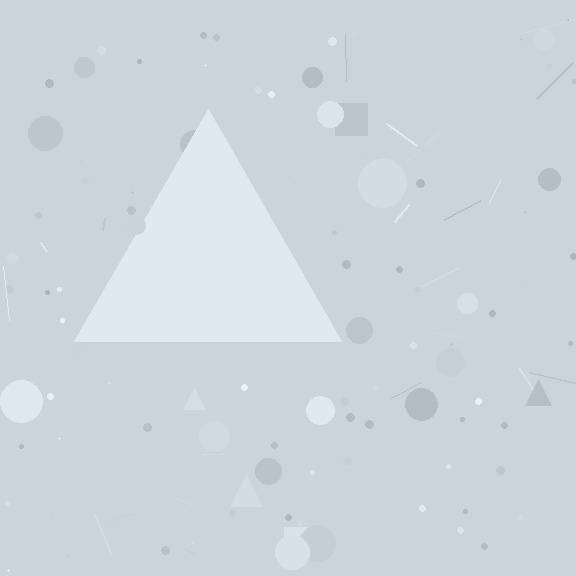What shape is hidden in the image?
A triangle is hidden in the image.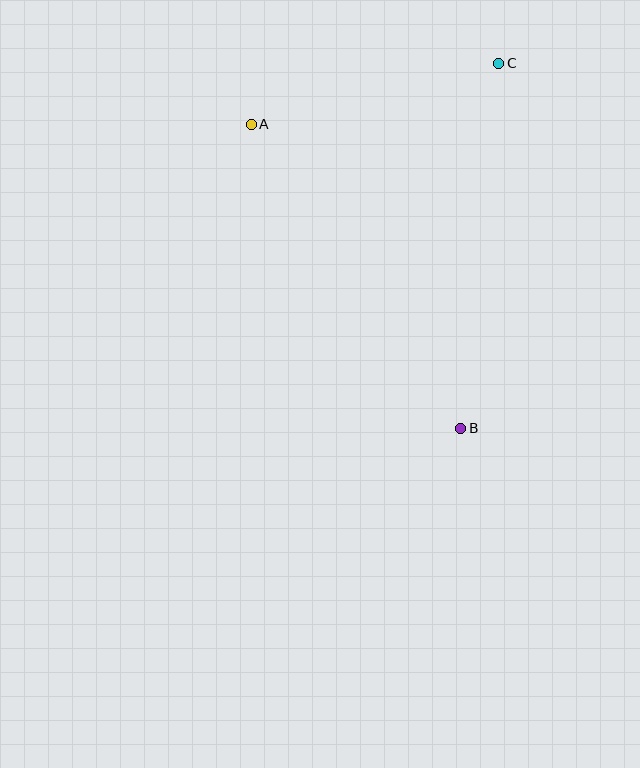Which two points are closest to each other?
Points A and C are closest to each other.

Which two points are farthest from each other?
Points A and B are farthest from each other.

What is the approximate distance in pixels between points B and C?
The distance between B and C is approximately 367 pixels.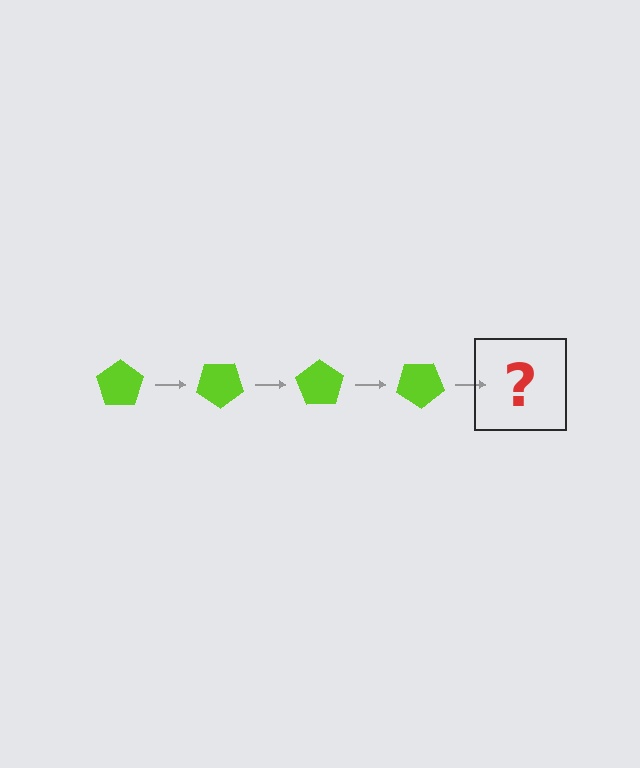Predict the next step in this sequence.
The next step is a lime pentagon rotated 140 degrees.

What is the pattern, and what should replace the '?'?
The pattern is that the pentagon rotates 35 degrees each step. The '?' should be a lime pentagon rotated 140 degrees.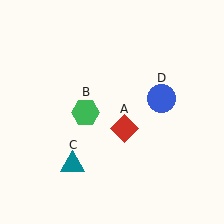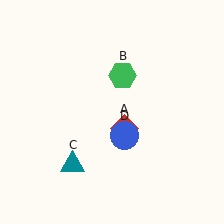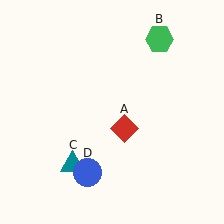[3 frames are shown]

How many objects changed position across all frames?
2 objects changed position: green hexagon (object B), blue circle (object D).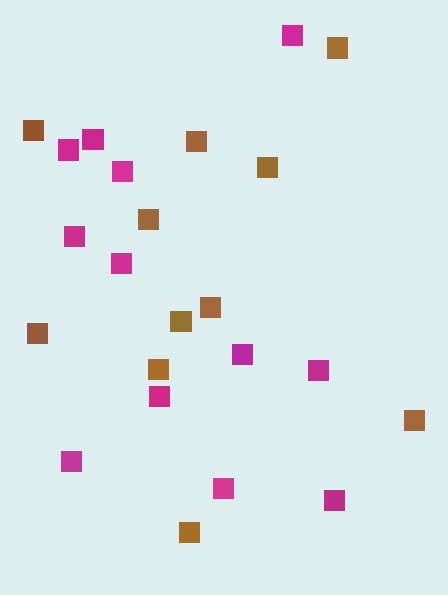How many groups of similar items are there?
There are 2 groups: one group of brown squares (11) and one group of magenta squares (12).